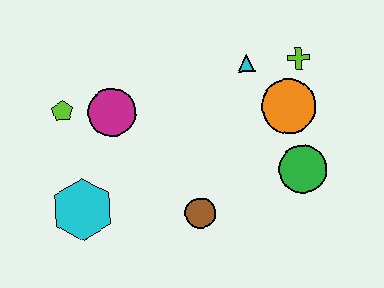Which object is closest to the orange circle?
The lime cross is closest to the orange circle.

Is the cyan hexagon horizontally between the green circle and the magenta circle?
No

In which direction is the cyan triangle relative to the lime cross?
The cyan triangle is to the left of the lime cross.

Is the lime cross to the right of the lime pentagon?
Yes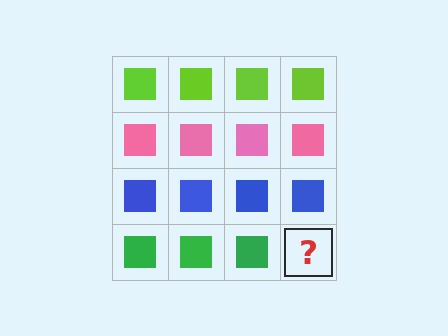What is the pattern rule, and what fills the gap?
The rule is that each row has a consistent color. The gap should be filled with a green square.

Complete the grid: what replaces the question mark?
The question mark should be replaced with a green square.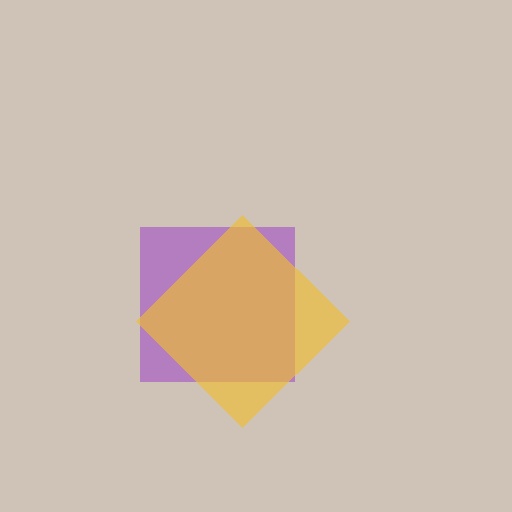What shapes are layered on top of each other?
The layered shapes are: a purple square, a yellow diamond.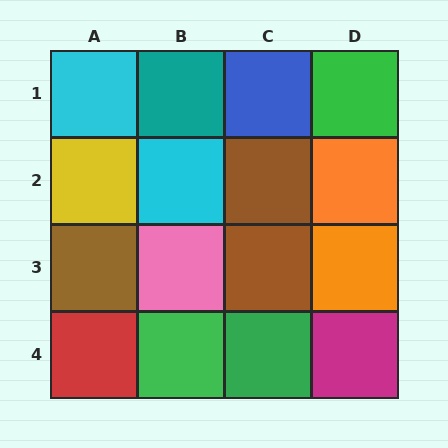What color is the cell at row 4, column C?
Green.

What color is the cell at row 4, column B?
Green.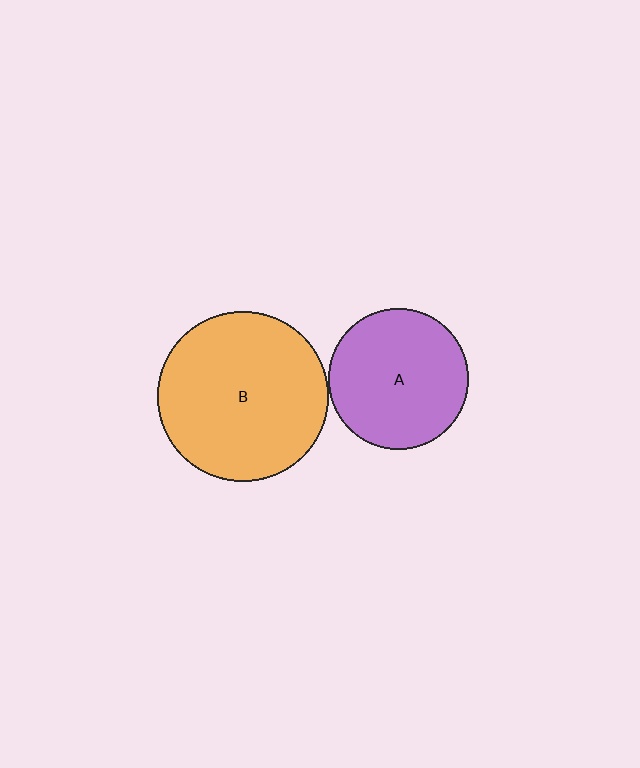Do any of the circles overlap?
No, none of the circles overlap.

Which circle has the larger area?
Circle B (orange).